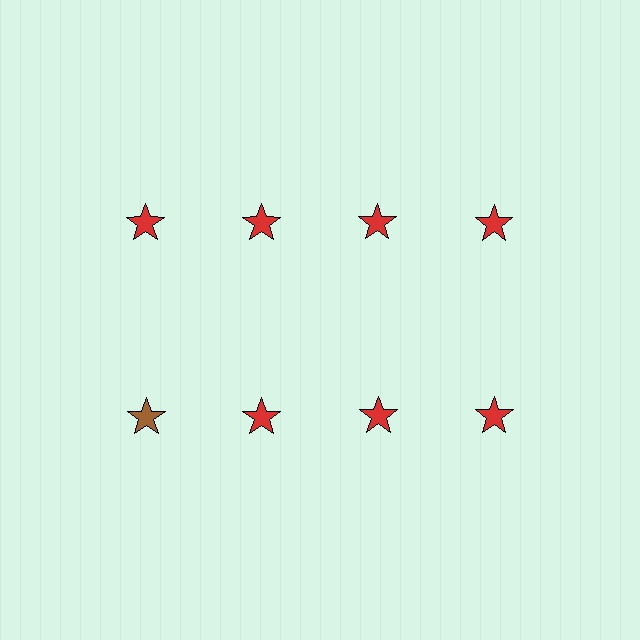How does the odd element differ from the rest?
It has a different color: brown instead of red.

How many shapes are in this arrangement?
There are 8 shapes arranged in a grid pattern.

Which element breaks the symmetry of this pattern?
The brown star in the second row, leftmost column breaks the symmetry. All other shapes are red stars.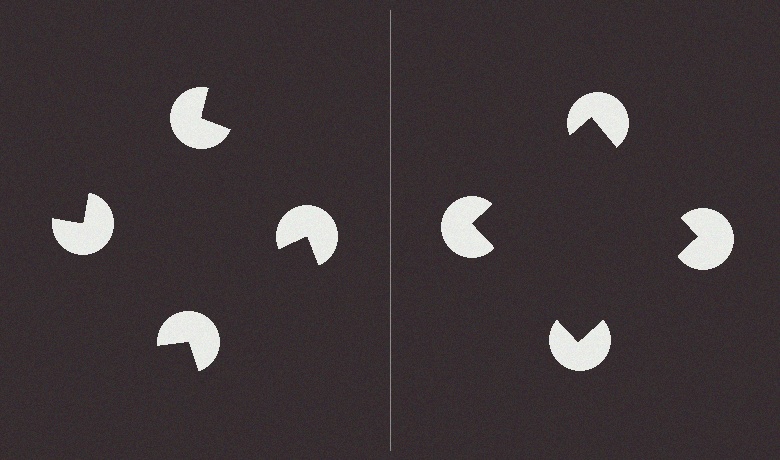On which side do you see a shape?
An illusory square appears on the right side. On the left side the wedge cuts are rotated, so no coherent shape forms.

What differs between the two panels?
The pac-man discs are positioned identically on both sides; only the wedge orientations differ. On the right they align to a square; on the left they are misaligned.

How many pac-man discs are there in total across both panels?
8 — 4 on each side.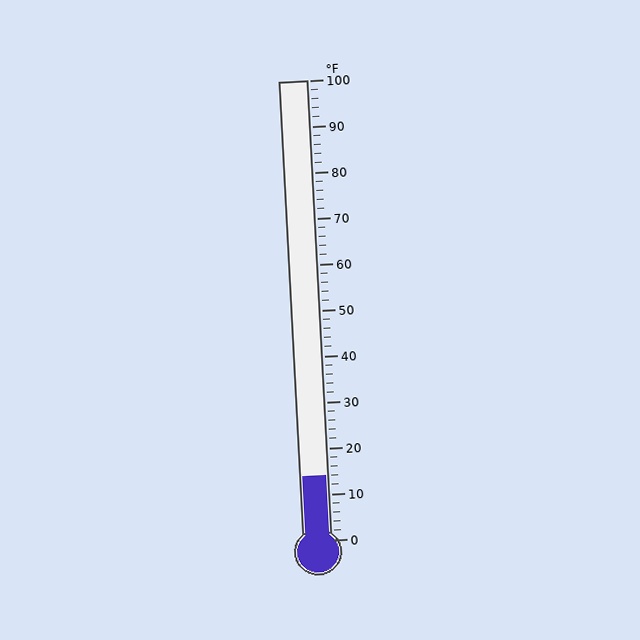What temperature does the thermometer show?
The thermometer shows approximately 14°F.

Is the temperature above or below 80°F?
The temperature is below 80°F.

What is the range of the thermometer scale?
The thermometer scale ranges from 0°F to 100°F.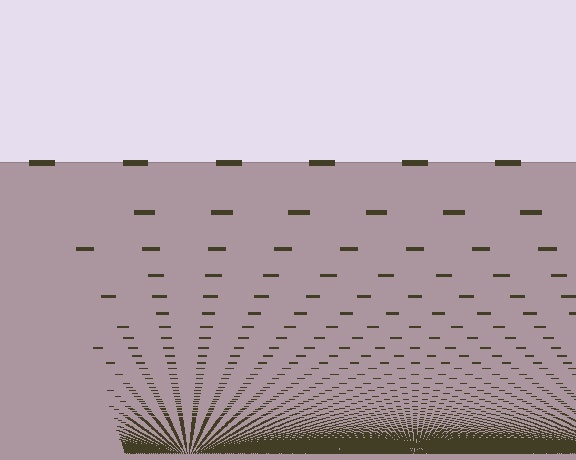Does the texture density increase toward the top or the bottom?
Density increases toward the bottom.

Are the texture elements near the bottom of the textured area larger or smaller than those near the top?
Smaller. The gradient is inverted — elements near the bottom are smaller and denser.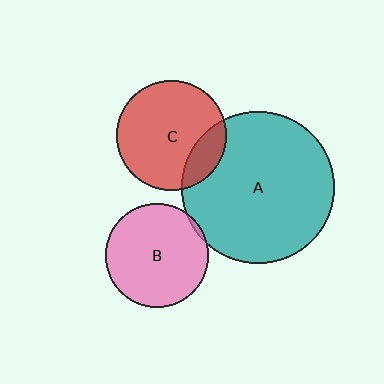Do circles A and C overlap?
Yes.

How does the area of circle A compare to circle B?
Approximately 2.2 times.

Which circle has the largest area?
Circle A (teal).